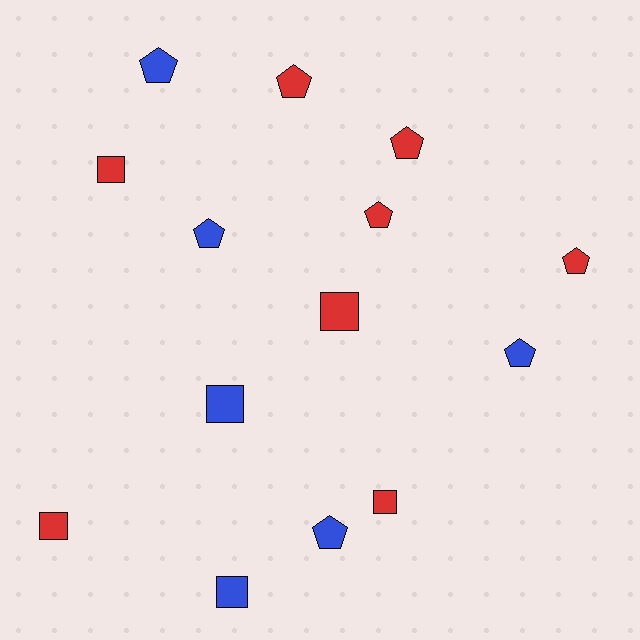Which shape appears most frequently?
Pentagon, with 8 objects.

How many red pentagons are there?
There are 4 red pentagons.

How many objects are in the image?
There are 14 objects.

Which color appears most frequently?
Red, with 8 objects.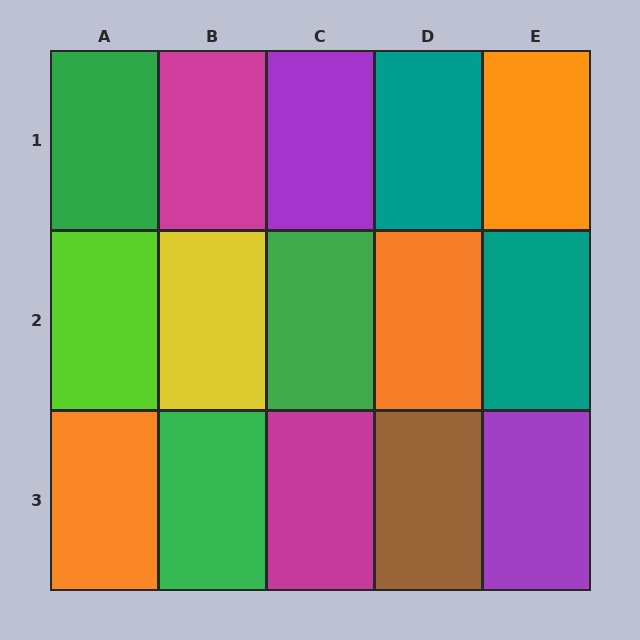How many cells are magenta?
2 cells are magenta.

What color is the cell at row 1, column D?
Teal.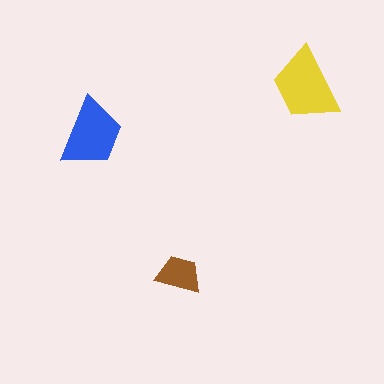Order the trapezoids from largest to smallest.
the yellow one, the blue one, the brown one.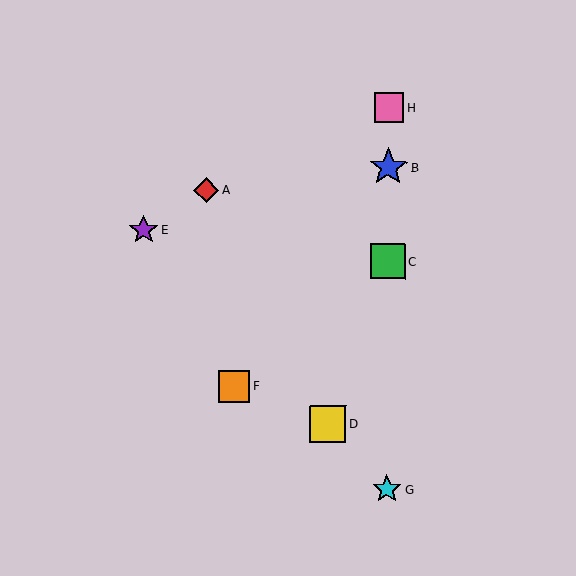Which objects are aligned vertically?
Objects B, C, G, H are aligned vertically.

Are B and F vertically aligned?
No, B is at x≈388 and F is at x≈234.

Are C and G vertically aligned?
Yes, both are at x≈388.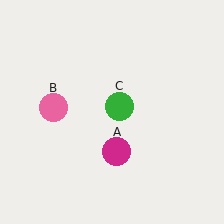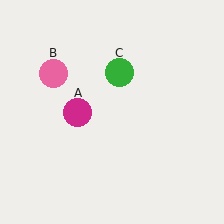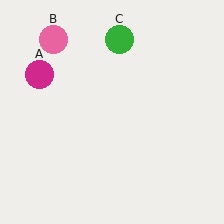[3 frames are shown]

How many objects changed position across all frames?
3 objects changed position: magenta circle (object A), pink circle (object B), green circle (object C).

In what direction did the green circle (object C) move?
The green circle (object C) moved up.